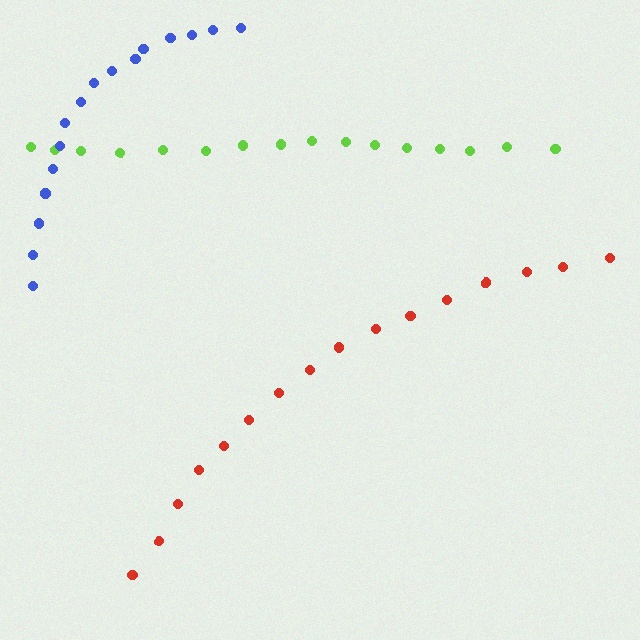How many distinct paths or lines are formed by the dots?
There are 3 distinct paths.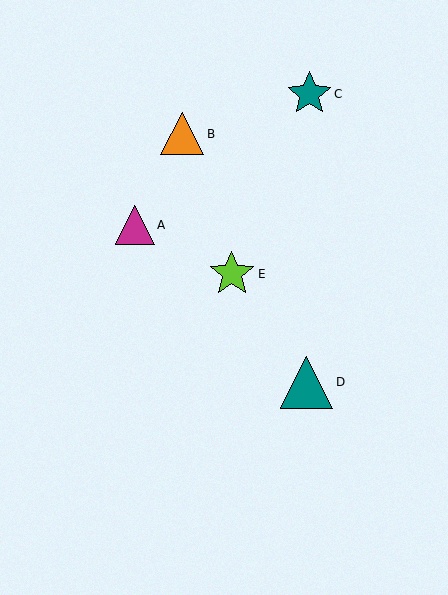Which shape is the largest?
The teal triangle (labeled D) is the largest.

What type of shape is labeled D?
Shape D is a teal triangle.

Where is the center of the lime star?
The center of the lime star is at (232, 274).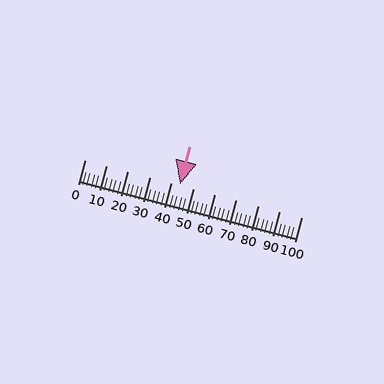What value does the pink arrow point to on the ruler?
The pink arrow points to approximately 44.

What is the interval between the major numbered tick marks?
The major tick marks are spaced 10 units apart.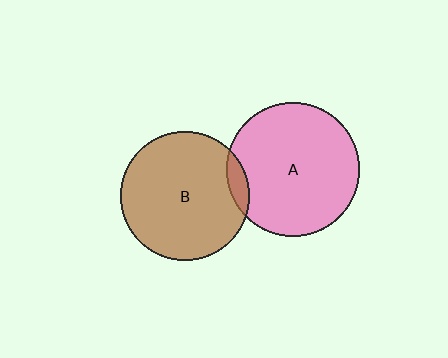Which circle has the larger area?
Circle A (pink).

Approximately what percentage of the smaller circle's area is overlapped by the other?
Approximately 5%.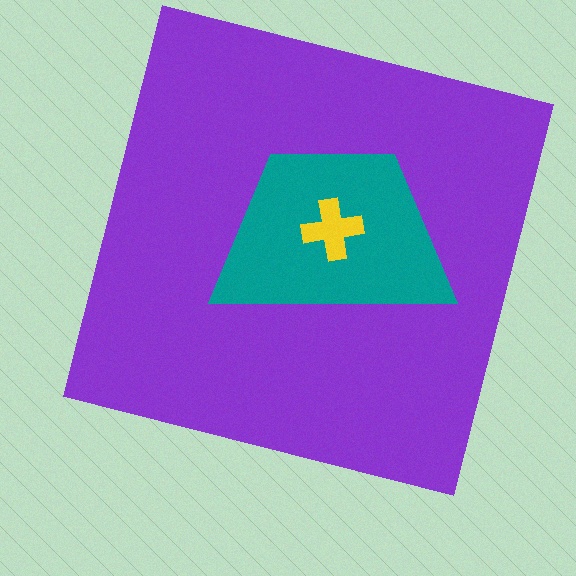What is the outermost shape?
The purple square.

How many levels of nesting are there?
3.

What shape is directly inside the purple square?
The teal trapezoid.